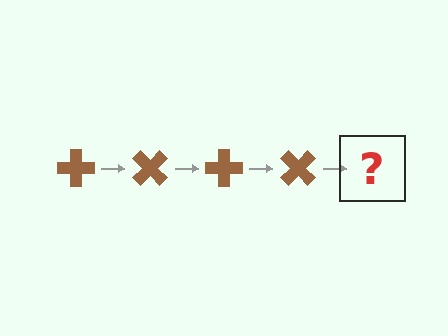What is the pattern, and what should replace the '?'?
The pattern is that the cross rotates 45 degrees each step. The '?' should be a brown cross rotated 180 degrees.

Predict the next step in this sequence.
The next step is a brown cross rotated 180 degrees.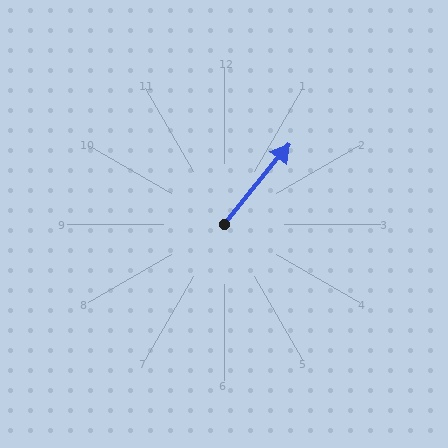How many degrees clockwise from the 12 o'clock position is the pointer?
Approximately 39 degrees.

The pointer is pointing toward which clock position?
Roughly 1 o'clock.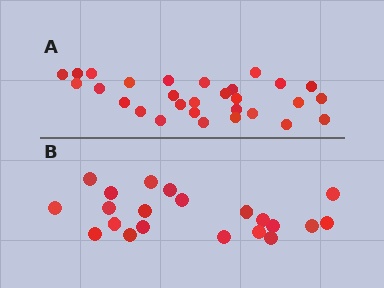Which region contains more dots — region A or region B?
Region A (the top region) has more dots.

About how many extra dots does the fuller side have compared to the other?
Region A has roughly 8 or so more dots than region B.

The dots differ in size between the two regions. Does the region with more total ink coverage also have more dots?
No. Region B has more total ink coverage because its dots are larger, but region A actually contains more individual dots. Total area can be misleading — the number of items is what matters here.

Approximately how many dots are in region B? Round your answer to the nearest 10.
About 20 dots. (The exact count is 21, which rounds to 20.)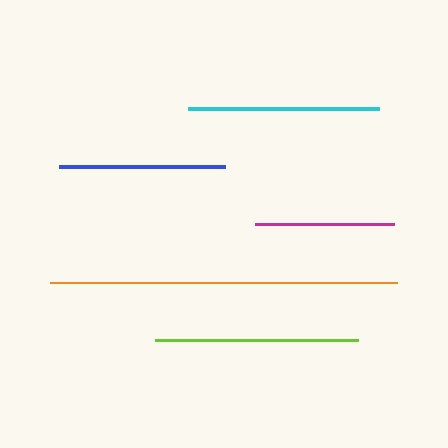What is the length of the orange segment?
The orange segment is approximately 348 pixels long.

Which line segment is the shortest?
The magenta line is the shortest at approximately 139 pixels.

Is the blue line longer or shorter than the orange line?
The orange line is longer than the blue line.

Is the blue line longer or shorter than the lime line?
The lime line is longer than the blue line.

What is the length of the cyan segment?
The cyan segment is approximately 191 pixels long.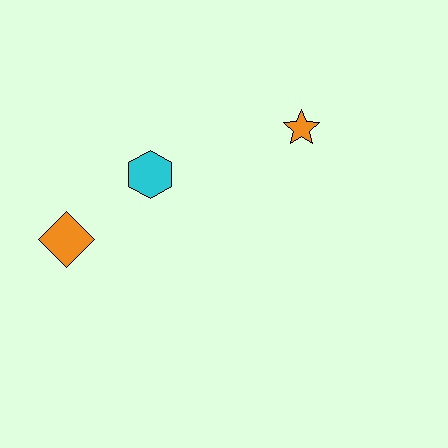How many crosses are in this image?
There are no crosses.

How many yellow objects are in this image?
There are no yellow objects.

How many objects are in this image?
There are 3 objects.